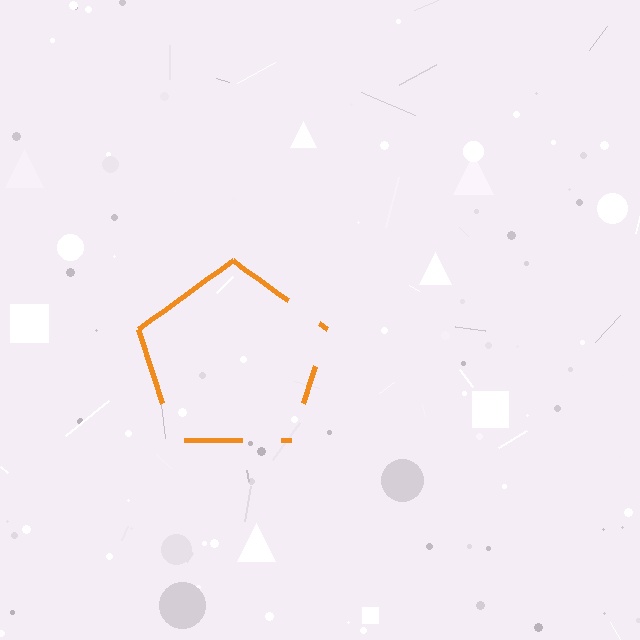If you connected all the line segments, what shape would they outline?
They would outline a pentagon.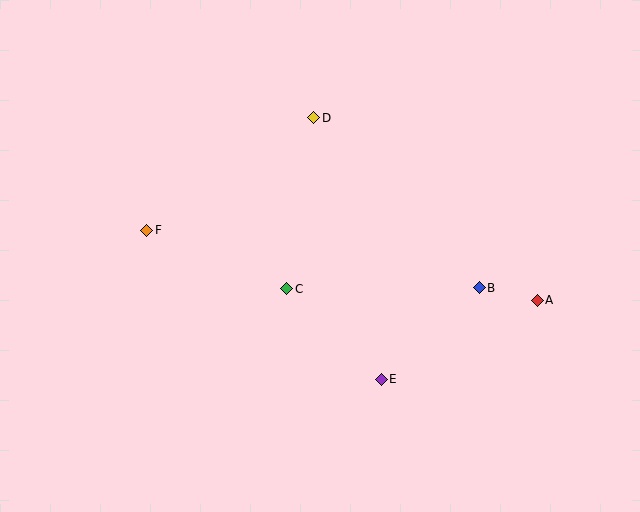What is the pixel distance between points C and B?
The distance between C and B is 192 pixels.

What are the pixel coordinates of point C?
Point C is at (287, 289).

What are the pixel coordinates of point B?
Point B is at (479, 288).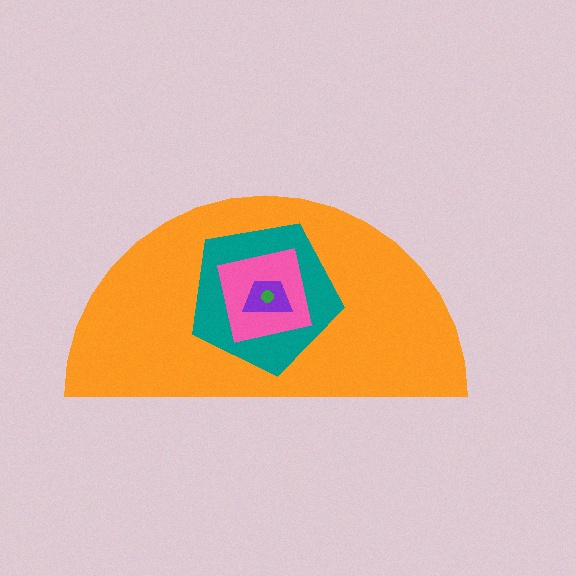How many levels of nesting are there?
5.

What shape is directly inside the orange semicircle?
The teal pentagon.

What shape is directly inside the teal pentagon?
The pink square.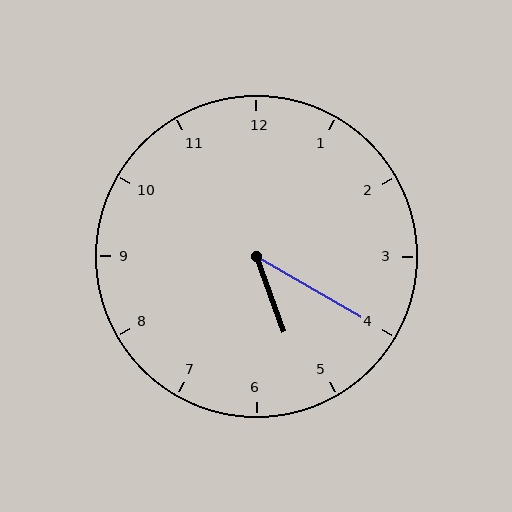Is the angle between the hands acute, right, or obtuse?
It is acute.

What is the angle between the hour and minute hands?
Approximately 40 degrees.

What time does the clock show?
5:20.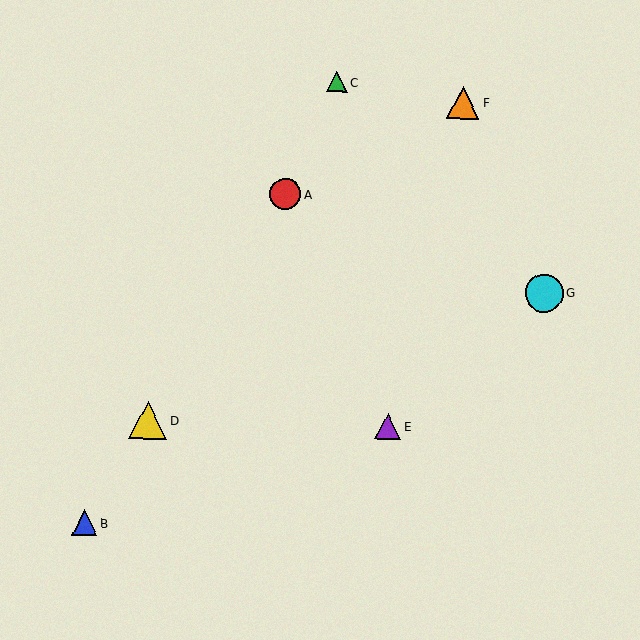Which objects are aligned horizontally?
Objects D, E are aligned horizontally.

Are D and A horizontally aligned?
No, D is at y≈420 and A is at y≈194.